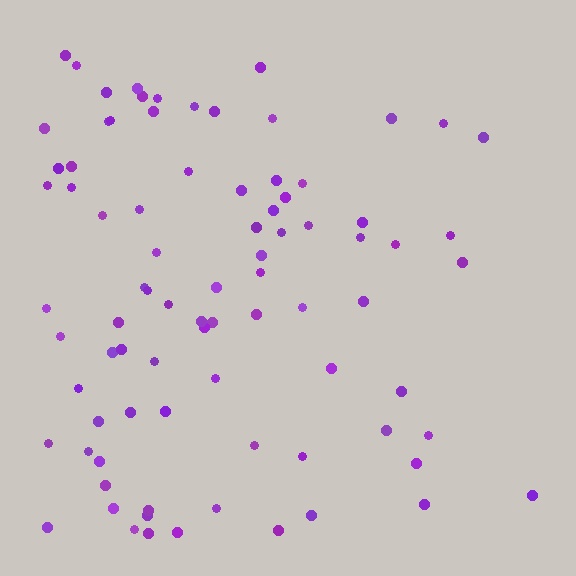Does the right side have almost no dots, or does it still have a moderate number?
Still a moderate number, just noticeably fewer than the left.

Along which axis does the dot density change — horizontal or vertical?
Horizontal.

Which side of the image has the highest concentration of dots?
The left.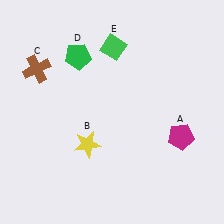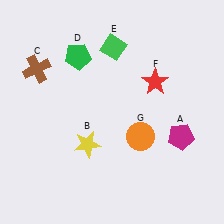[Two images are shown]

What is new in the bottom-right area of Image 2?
An orange circle (G) was added in the bottom-right area of Image 2.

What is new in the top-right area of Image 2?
A red star (F) was added in the top-right area of Image 2.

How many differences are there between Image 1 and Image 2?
There are 2 differences between the two images.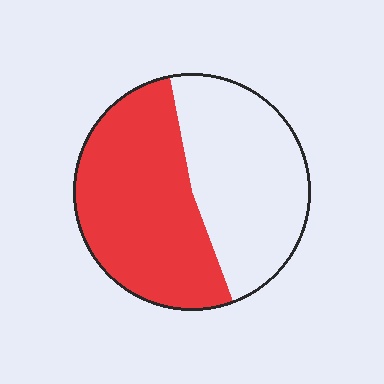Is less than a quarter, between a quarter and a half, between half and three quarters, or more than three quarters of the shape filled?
Between half and three quarters.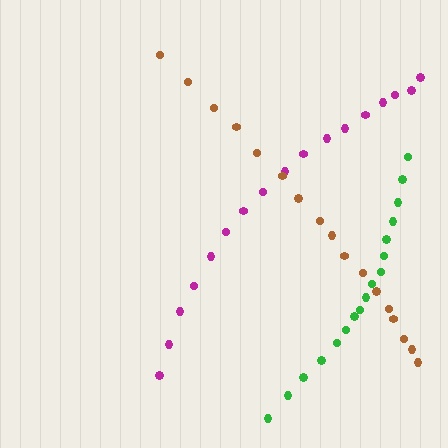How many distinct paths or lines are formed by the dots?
There are 3 distinct paths.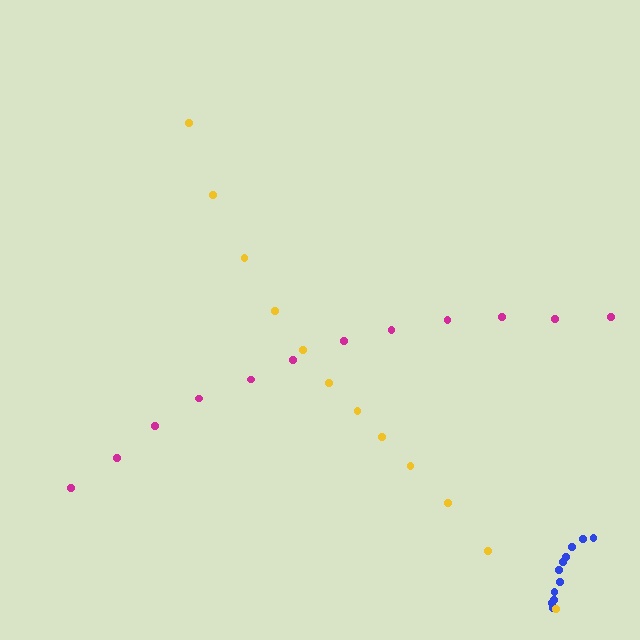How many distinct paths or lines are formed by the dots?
There are 3 distinct paths.